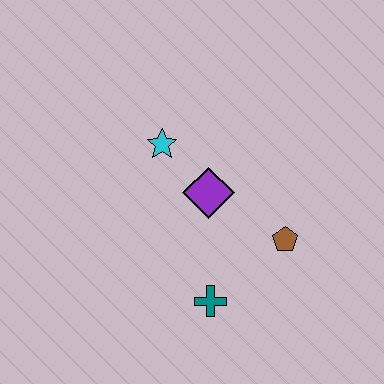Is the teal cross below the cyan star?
Yes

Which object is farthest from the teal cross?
The cyan star is farthest from the teal cross.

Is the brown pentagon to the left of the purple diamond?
No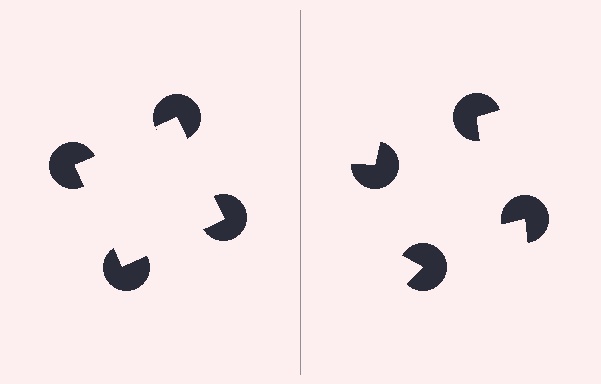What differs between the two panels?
The pac-man discs are positioned identically on both sides; only the wedge orientations differ. On the left they align to a square; on the right they are misaligned.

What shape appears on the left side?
An illusory square.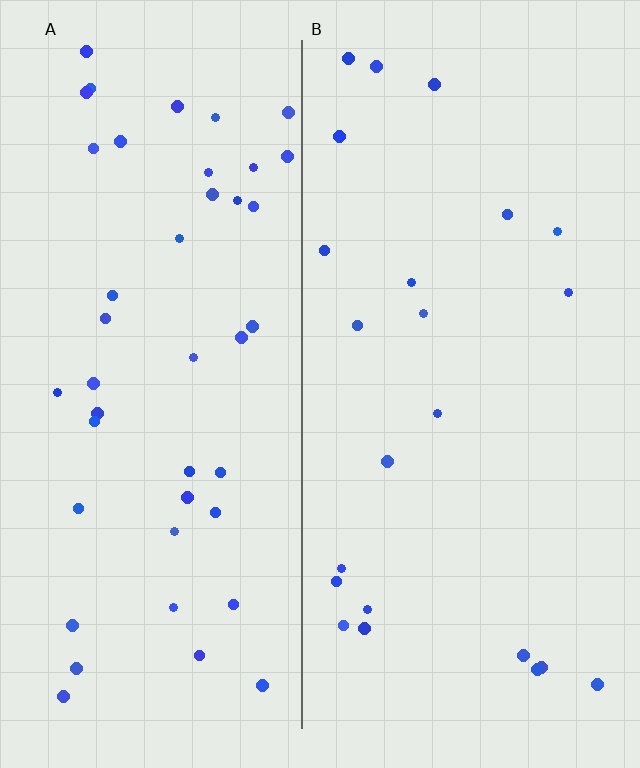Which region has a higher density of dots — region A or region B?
A (the left).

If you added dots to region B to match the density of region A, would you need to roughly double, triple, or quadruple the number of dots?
Approximately double.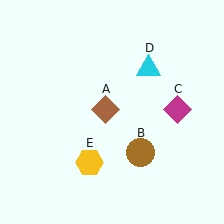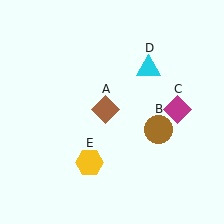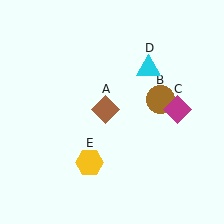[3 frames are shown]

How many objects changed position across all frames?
1 object changed position: brown circle (object B).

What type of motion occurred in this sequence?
The brown circle (object B) rotated counterclockwise around the center of the scene.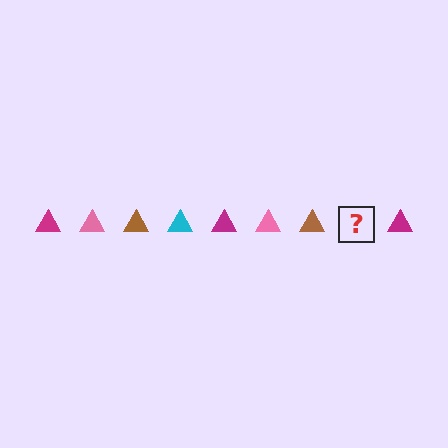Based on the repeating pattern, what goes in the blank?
The blank should be a cyan triangle.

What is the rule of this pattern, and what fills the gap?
The rule is that the pattern cycles through magenta, pink, brown, cyan triangles. The gap should be filled with a cyan triangle.